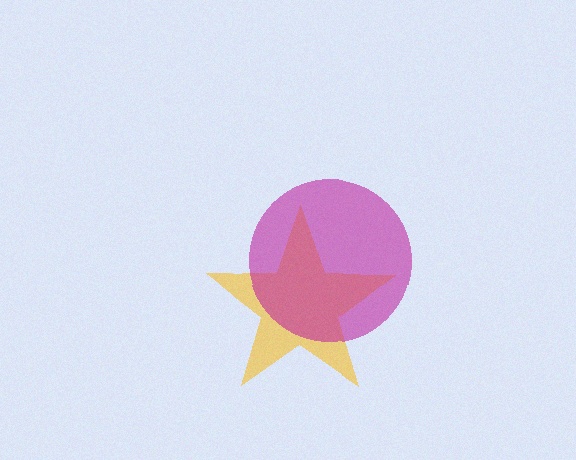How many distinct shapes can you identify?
There are 2 distinct shapes: a yellow star, a magenta circle.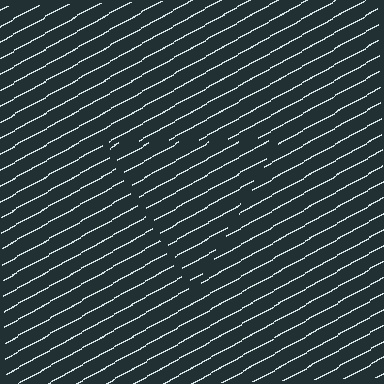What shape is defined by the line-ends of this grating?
An illusory triangle. The interior of the shape contains the same grating, shifted by half a period — the contour is defined by the phase discontinuity where line-ends from the inner and outer gratings abut.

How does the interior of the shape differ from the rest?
The interior of the shape contains the same grating, shifted by half a period — the contour is defined by the phase discontinuity where line-ends from the inner and outer gratings abut.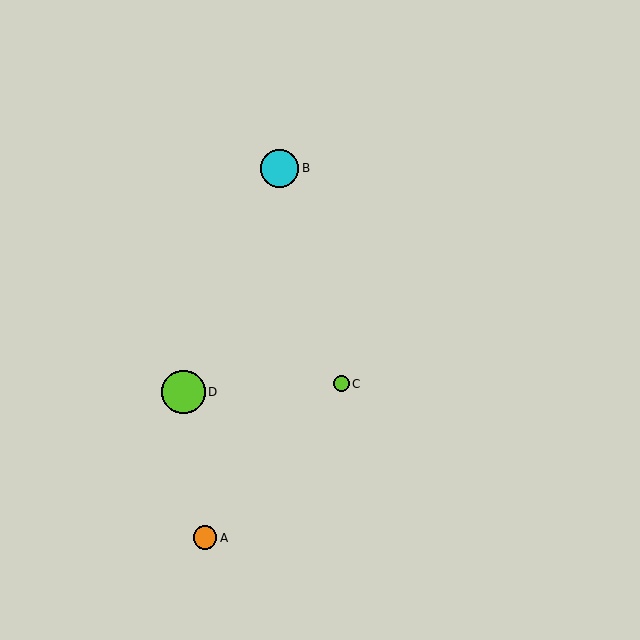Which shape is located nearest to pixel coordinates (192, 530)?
The orange circle (labeled A) at (205, 538) is nearest to that location.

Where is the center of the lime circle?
The center of the lime circle is at (184, 392).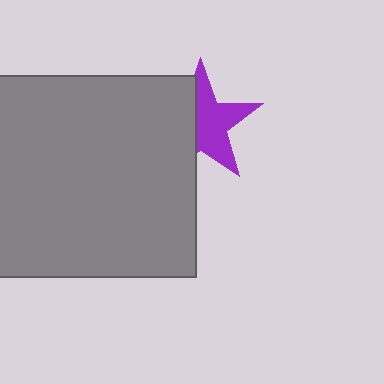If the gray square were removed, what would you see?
You would see the complete purple star.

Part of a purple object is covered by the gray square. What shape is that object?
It is a star.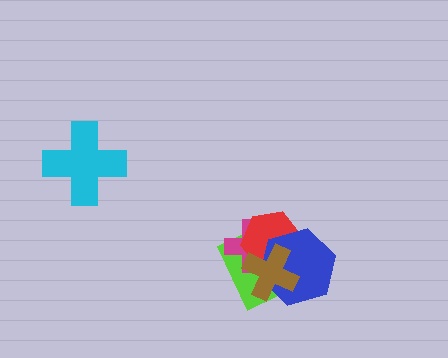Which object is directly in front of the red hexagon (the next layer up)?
The blue hexagon is directly in front of the red hexagon.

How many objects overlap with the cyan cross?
0 objects overlap with the cyan cross.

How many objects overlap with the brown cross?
4 objects overlap with the brown cross.